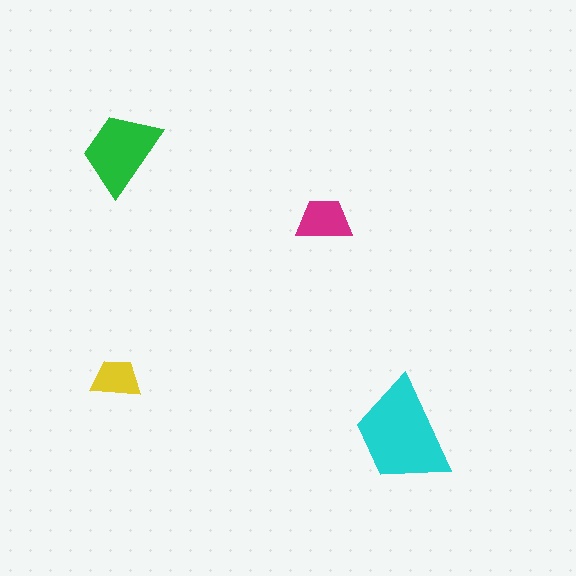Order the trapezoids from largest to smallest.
the cyan one, the green one, the magenta one, the yellow one.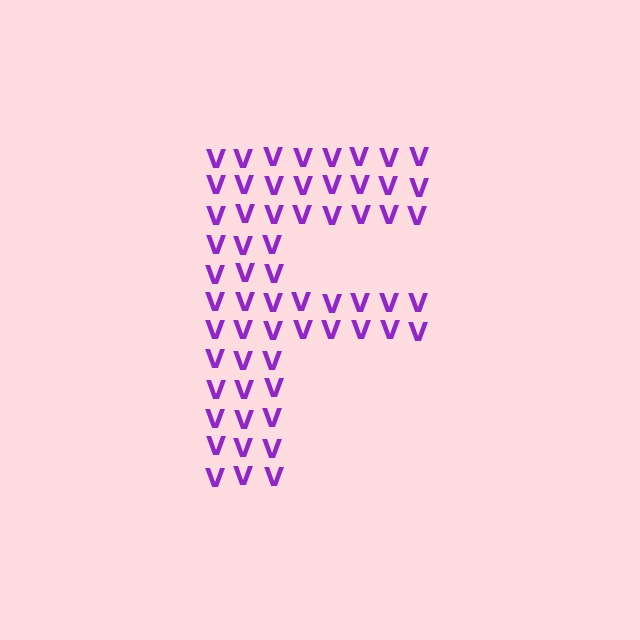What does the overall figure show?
The overall figure shows the letter F.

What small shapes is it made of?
It is made of small letter V's.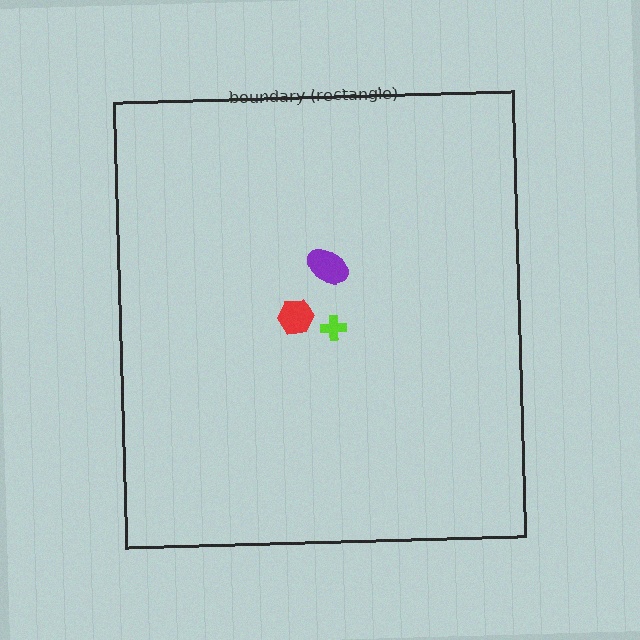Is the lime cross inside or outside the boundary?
Inside.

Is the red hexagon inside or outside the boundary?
Inside.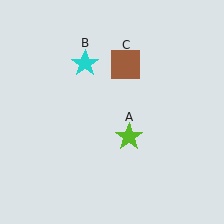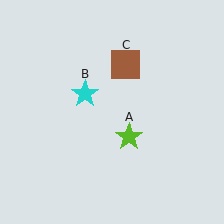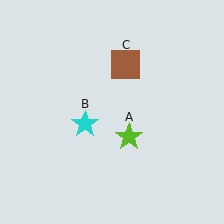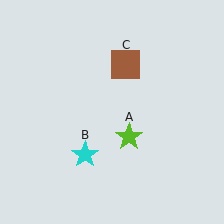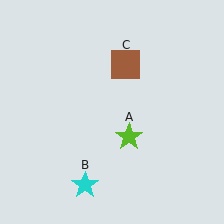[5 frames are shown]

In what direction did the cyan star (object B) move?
The cyan star (object B) moved down.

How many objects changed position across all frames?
1 object changed position: cyan star (object B).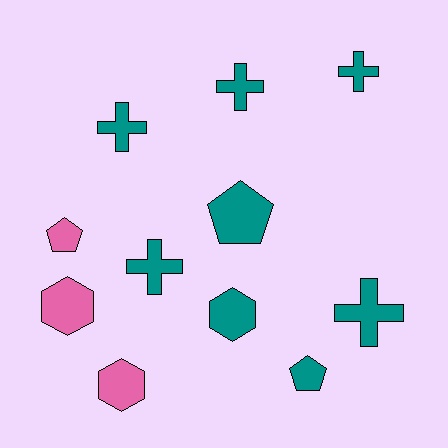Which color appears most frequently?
Teal, with 8 objects.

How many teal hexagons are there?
There is 1 teal hexagon.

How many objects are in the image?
There are 11 objects.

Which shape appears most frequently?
Cross, with 5 objects.